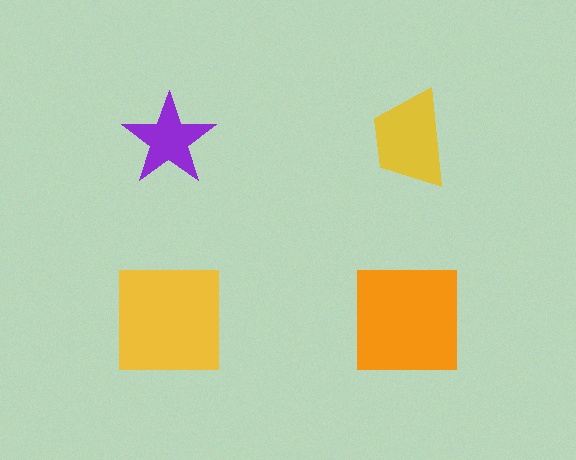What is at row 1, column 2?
A yellow trapezoid.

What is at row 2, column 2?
An orange square.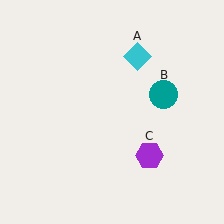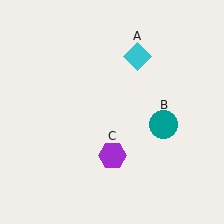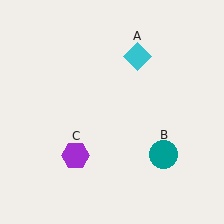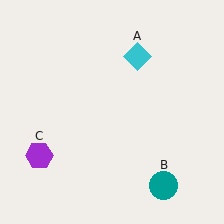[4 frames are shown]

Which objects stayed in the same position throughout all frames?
Cyan diamond (object A) remained stationary.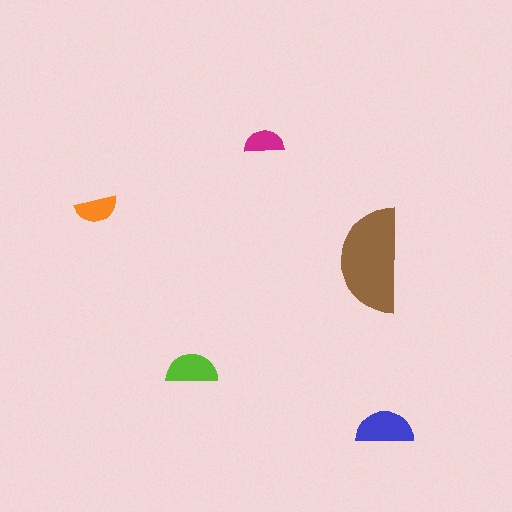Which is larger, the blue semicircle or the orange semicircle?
The blue one.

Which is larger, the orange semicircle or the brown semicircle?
The brown one.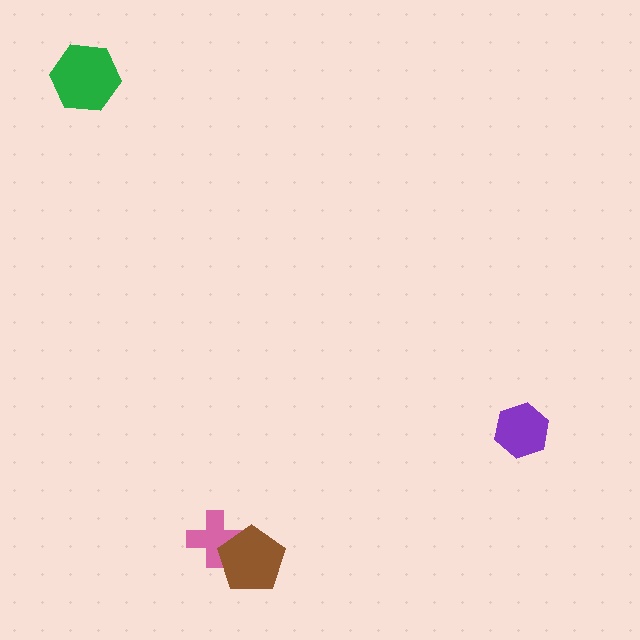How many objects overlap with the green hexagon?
0 objects overlap with the green hexagon.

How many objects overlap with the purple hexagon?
0 objects overlap with the purple hexagon.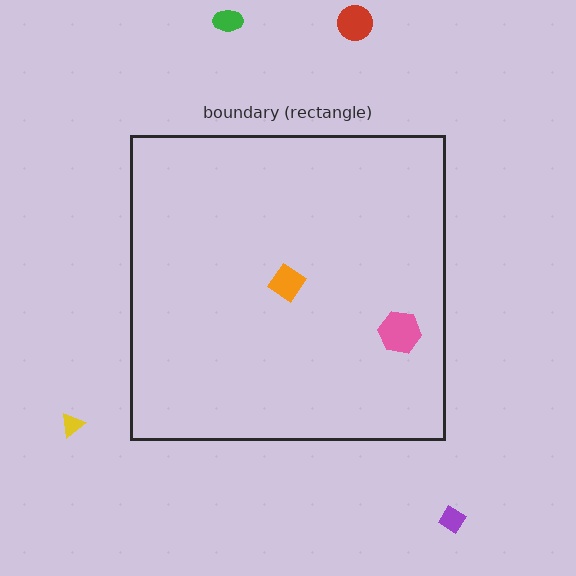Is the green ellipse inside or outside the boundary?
Outside.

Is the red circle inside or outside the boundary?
Outside.